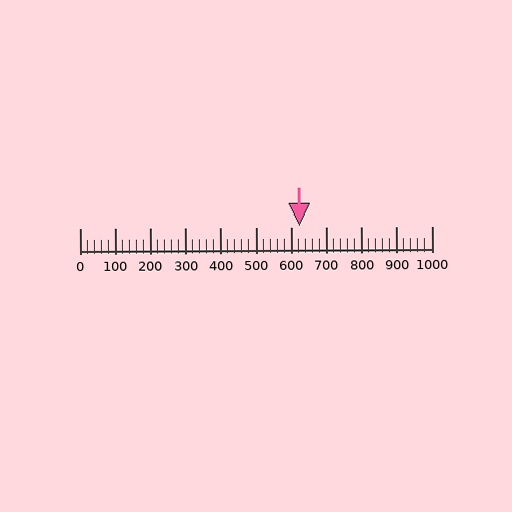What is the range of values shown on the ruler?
The ruler shows values from 0 to 1000.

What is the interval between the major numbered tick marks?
The major tick marks are spaced 100 units apart.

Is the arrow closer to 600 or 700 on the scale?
The arrow is closer to 600.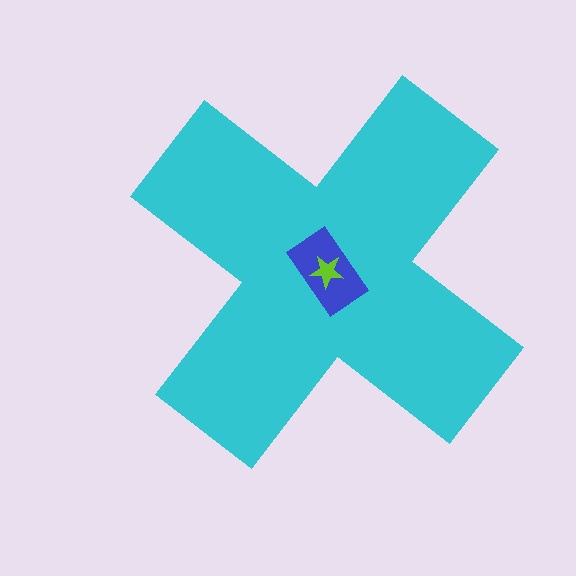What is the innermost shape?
The lime star.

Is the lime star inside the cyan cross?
Yes.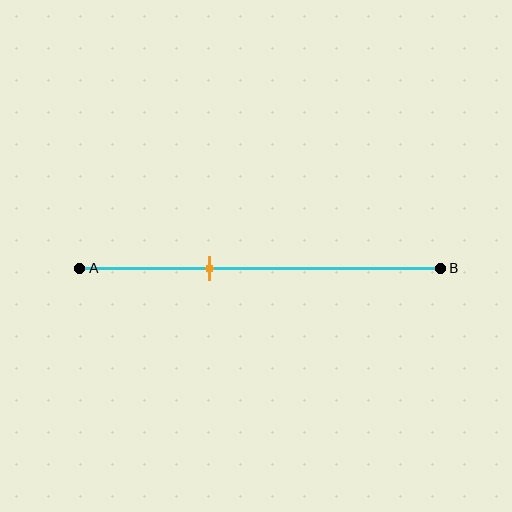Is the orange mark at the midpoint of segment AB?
No, the mark is at about 35% from A, not at the 50% midpoint.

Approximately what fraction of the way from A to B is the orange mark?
The orange mark is approximately 35% of the way from A to B.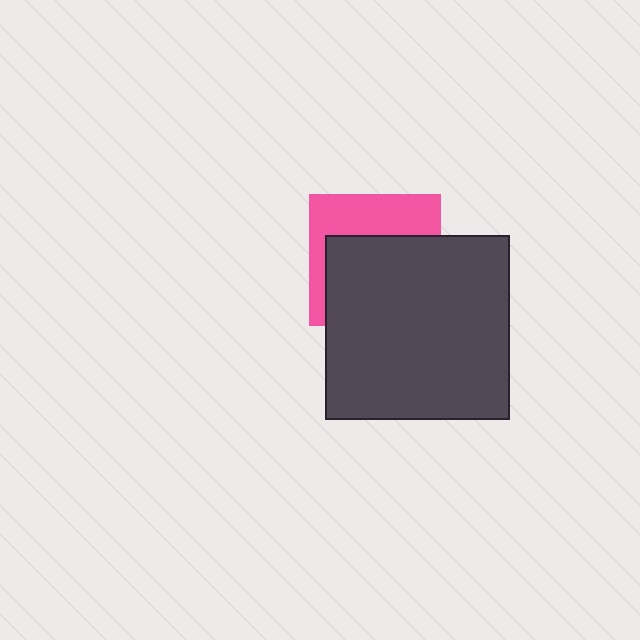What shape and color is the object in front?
The object in front is a dark gray square.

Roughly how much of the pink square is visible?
A small part of it is visible (roughly 40%).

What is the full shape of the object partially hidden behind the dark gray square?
The partially hidden object is a pink square.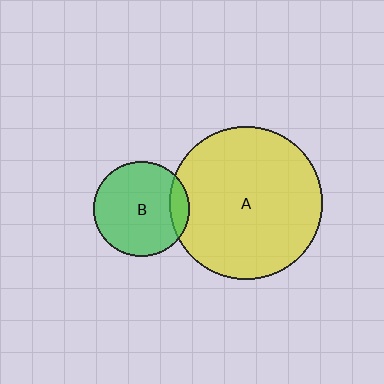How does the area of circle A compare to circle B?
Approximately 2.6 times.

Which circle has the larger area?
Circle A (yellow).